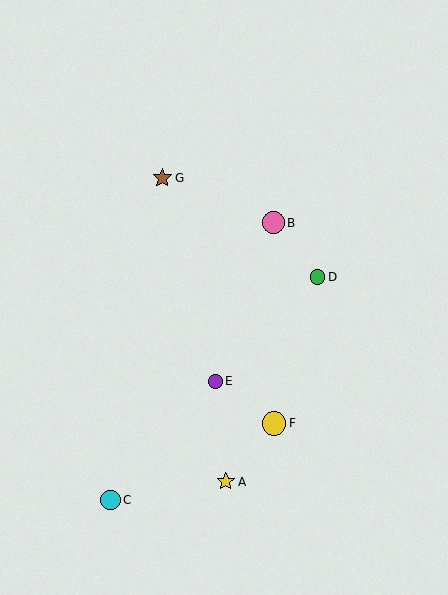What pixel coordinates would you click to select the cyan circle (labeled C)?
Click at (111, 500) to select the cyan circle C.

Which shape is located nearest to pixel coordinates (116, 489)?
The cyan circle (labeled C) at (111, 500) is nearest to that location.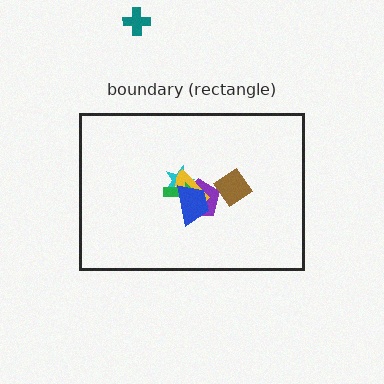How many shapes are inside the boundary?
6 inside, 1 outside.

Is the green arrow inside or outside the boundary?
Inside.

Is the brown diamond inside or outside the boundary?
Inside.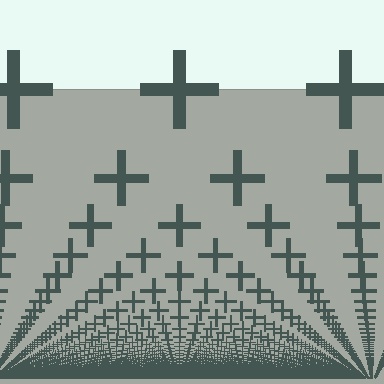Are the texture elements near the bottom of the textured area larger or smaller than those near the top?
Smaller. The gradient is inverted — elements near the bottom are smaller and denser.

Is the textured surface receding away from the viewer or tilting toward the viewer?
The surface appears to tilt toward the viewer. Texture elements get larger and sparser toward the top.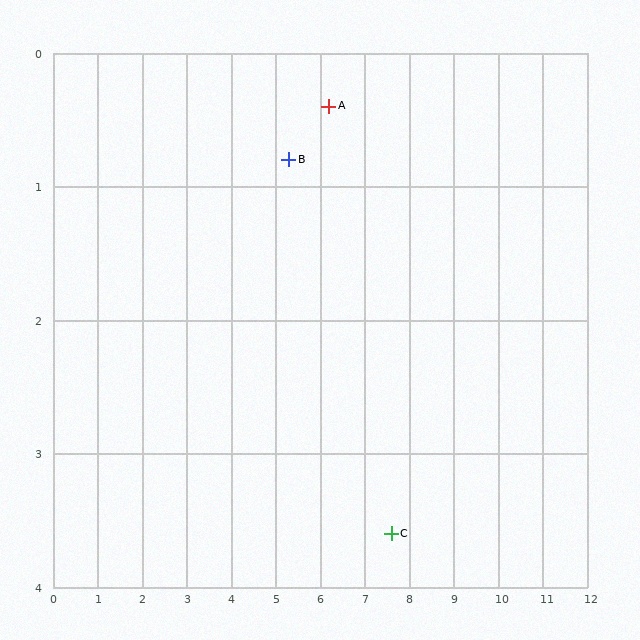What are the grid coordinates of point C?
Point C is at approximately (7.6, 3.6).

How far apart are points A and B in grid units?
Points A and B are about 1.0 grid units apart.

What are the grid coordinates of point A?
Point A is at approximately (6.2, 0.4).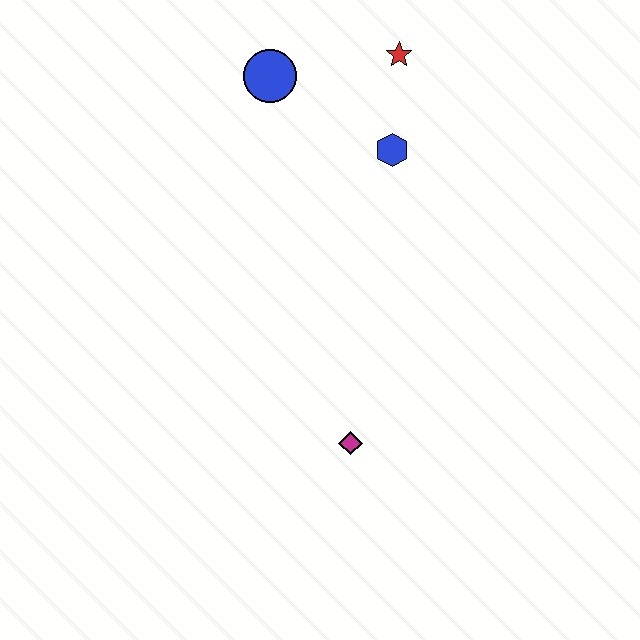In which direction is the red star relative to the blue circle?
The red star is to the right of the blue circle.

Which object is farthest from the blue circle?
The magenta diamond is farthest from the blue circle.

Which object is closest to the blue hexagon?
The red star is closest to the blue hexagon.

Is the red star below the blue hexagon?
No